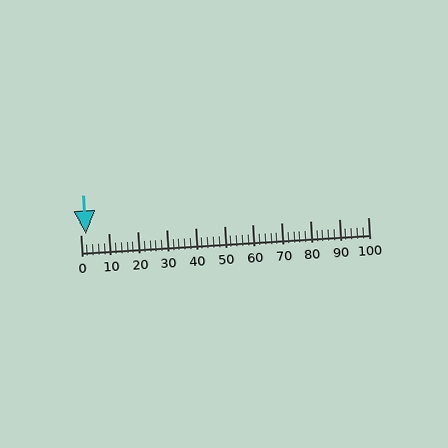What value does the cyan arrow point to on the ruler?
The cyan arrow points to approximately 2.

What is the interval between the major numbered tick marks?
The major tick marks are spaced 10 units apart.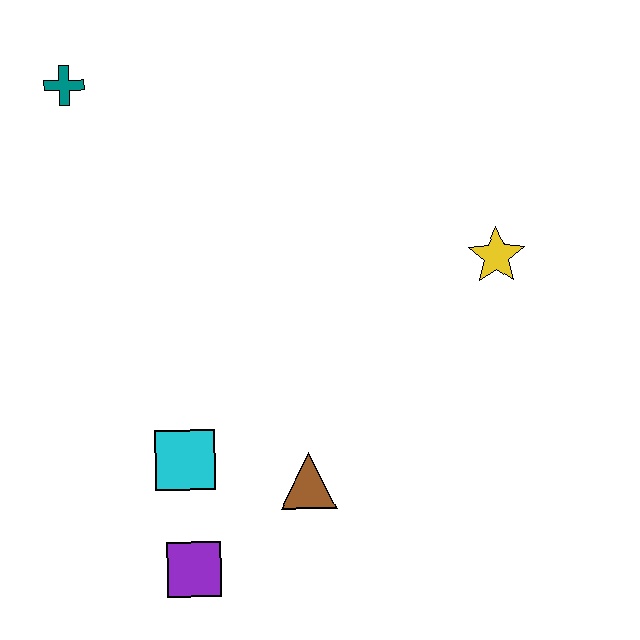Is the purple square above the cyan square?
No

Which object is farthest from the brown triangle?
The teal cross is farthest from the brown triangle.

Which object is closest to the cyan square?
The purple square is closest to the cyan square.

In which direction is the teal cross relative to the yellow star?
The teal cross is to the left of the yellow star.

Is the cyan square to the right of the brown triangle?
No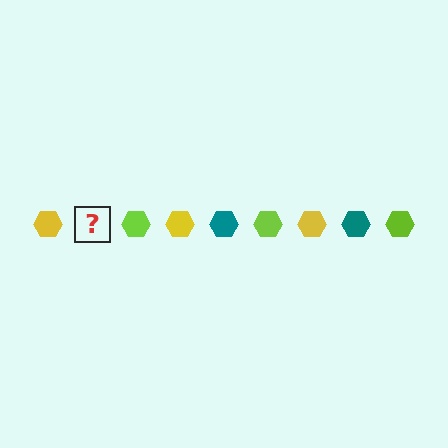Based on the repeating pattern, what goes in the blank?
The blank should be a teal hexagon.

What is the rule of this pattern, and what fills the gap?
The rule is that the pattern cycles through yellow, teal, lime hexagons. The gap should be filled with a teal hexagon.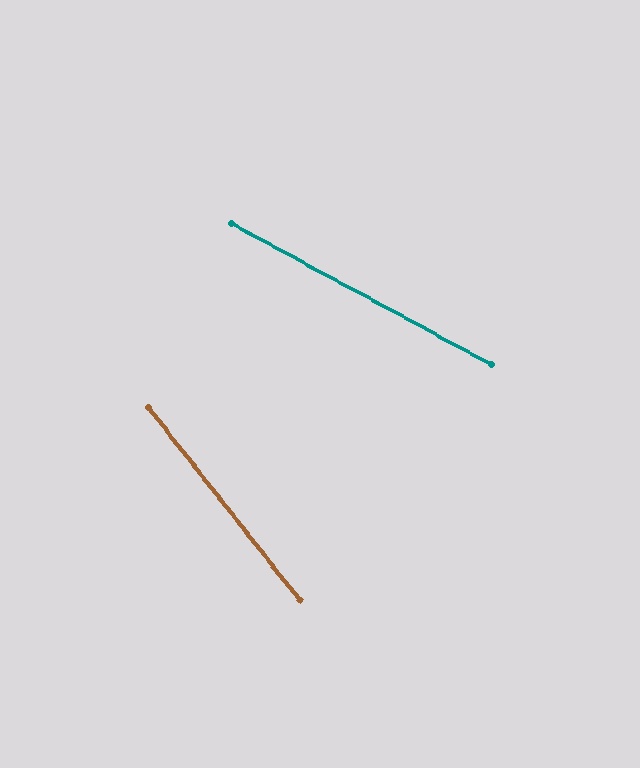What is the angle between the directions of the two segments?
Approximately 23 degrees.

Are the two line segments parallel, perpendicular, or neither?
Neither parallel nor perpendicular — they differ by about 23°.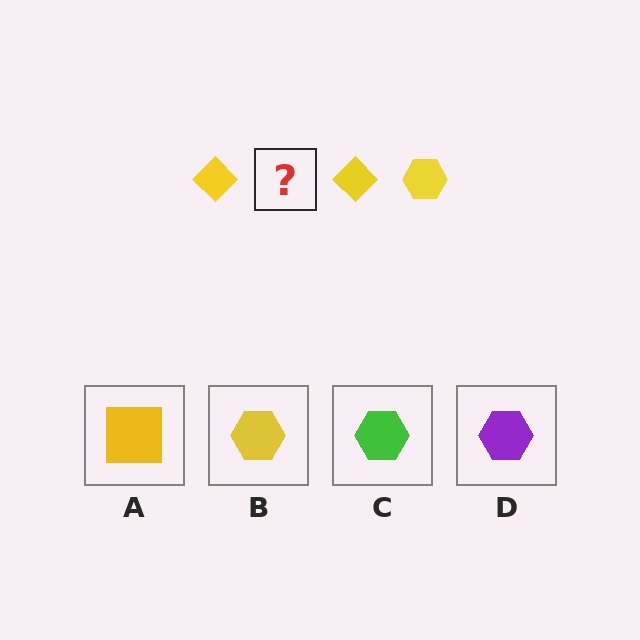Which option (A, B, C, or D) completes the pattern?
B.